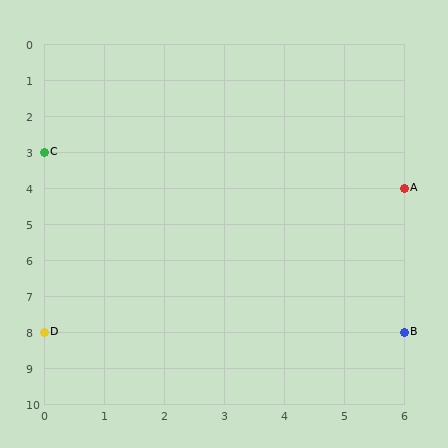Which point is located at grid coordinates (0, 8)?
Point D is at (0, 8).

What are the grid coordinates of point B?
Point B is at grid coordinates (6, 8).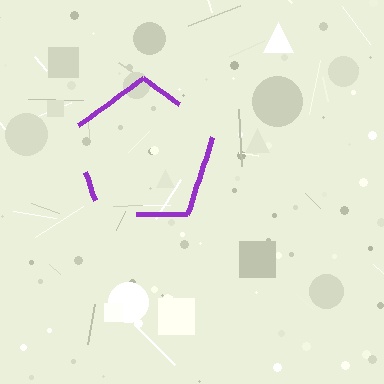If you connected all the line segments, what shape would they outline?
They would outline a pentagon.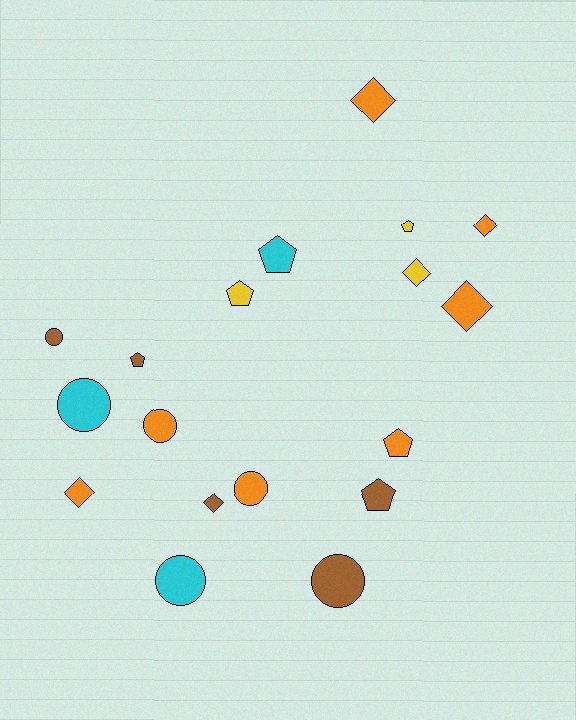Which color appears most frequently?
Orange, with 7 objects.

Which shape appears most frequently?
Pentagon, with 6 objects.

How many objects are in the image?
There are 18 objects.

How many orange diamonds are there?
There are 4 orange diamonds.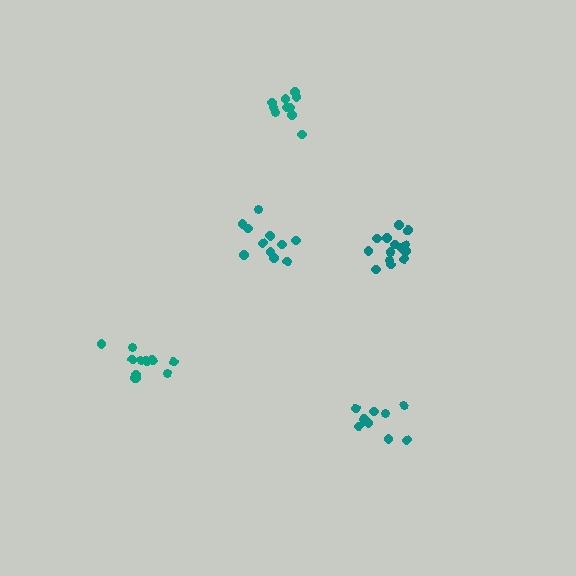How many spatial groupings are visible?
There are 5 spatial groupings.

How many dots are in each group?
Group 1: 10 dots, Group 2: 12 dots, Group 3: 11 dots, Group 4: 15 dots, Group 5: 10 dots (58 total).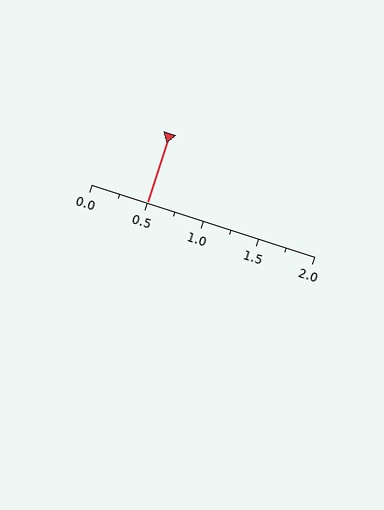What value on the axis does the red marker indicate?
The marker indicates approximately 0.5.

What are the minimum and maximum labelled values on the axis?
The axis runs from 0.0 to 2.0.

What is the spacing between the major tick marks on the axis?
The major ticks are spaced 0.5 apart.